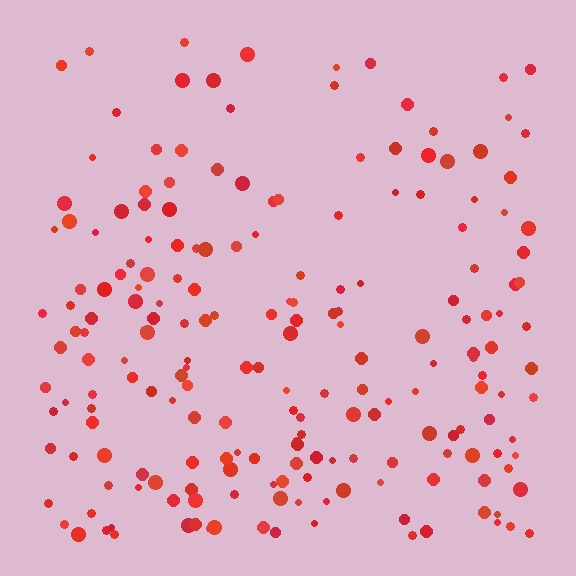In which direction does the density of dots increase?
From top to bottom, with the bottom side densest.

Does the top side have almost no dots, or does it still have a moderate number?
Still a moderate number, just noticeably fewer than the bottom.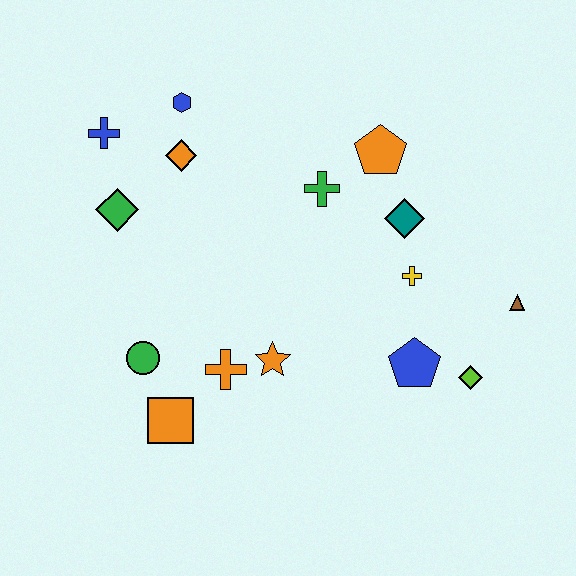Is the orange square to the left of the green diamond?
No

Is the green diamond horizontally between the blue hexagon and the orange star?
No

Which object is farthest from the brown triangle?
The blue cross is farthest from the brown triangle.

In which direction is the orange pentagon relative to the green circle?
The orange pentagon is to the right of the green circle.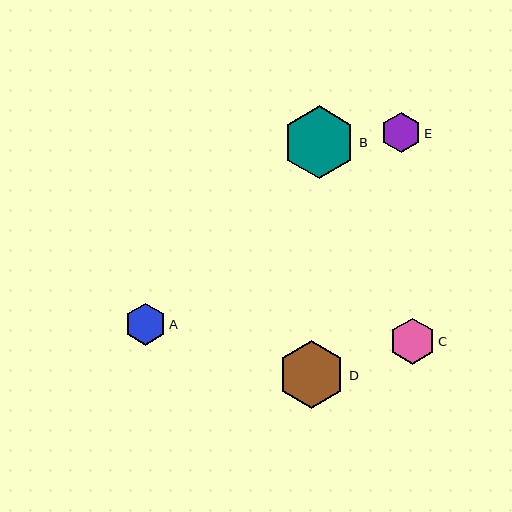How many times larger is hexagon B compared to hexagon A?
Hexagon B is approximately 1.7 times the size of hexagon A.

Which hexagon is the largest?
Hexagon B is the largest with a size of approximately 73 pixels.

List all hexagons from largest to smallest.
From largest to smallest: B, D, C, A, E.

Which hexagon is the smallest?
Hexagon E is the smallest with a size of approximately 40 pixels.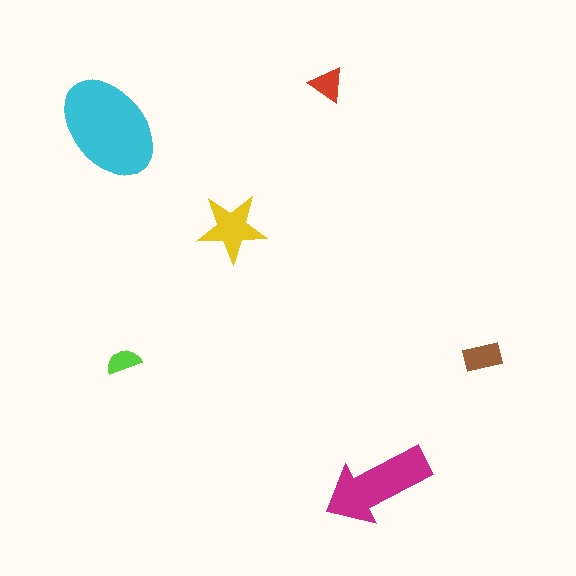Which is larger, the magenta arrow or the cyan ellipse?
The cyan ellipse.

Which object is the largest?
The cyan ellipse.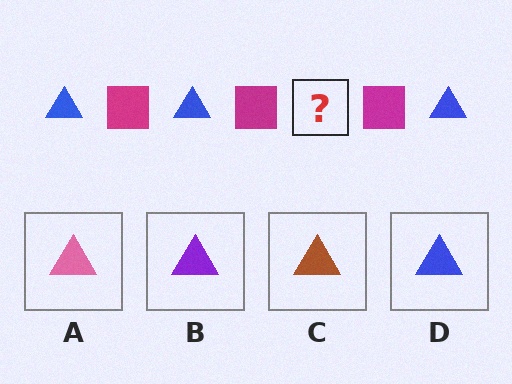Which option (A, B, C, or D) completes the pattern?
D.